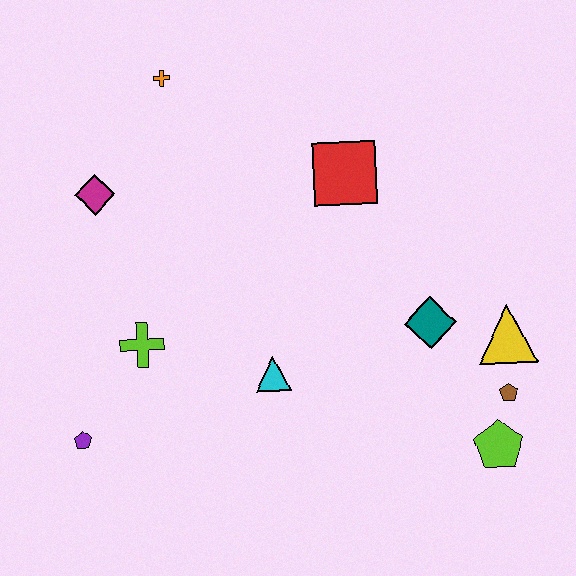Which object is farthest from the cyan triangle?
The orange cross is farthest from the cyan triangle.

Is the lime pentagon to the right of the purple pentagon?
Yes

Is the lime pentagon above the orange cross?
No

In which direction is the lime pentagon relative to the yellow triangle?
The lime pentagon is below the yellow triangle.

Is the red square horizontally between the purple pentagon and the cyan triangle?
No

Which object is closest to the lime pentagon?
The brown pentagon is closest to the lime pentagon.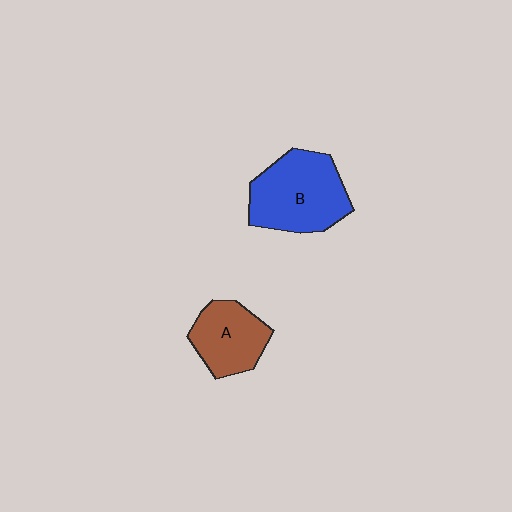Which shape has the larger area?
Shape B (blue).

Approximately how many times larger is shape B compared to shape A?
Approximately 1.5 times.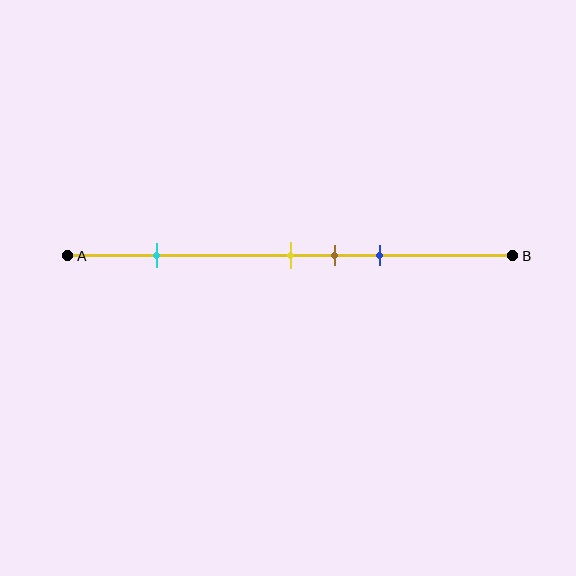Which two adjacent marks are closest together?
The yellow and brown marks are the closest adjacent pair.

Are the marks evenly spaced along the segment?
No, the marks are not evenly spaced.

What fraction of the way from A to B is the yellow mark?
The yellow mark is approximately 50% (0.5) of the way from A to B.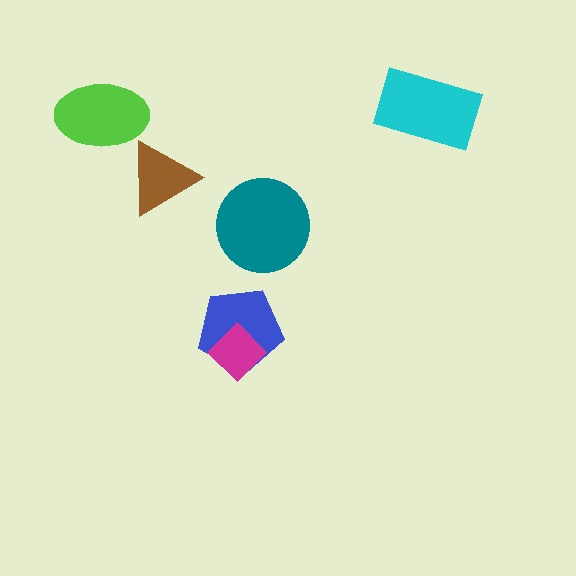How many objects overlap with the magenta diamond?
1 object overlaps with the magenta diamond.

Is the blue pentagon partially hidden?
Yes, it is partially covered by another shape.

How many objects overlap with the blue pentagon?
1 object overlaps with the blue pentagon.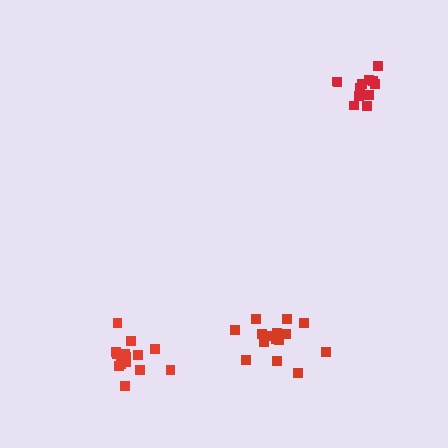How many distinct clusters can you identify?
There are 3 distinct clusters.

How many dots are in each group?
Group 1: 16 dots, Group 2: 16 dots, Group 3: 12 dots (44 total).